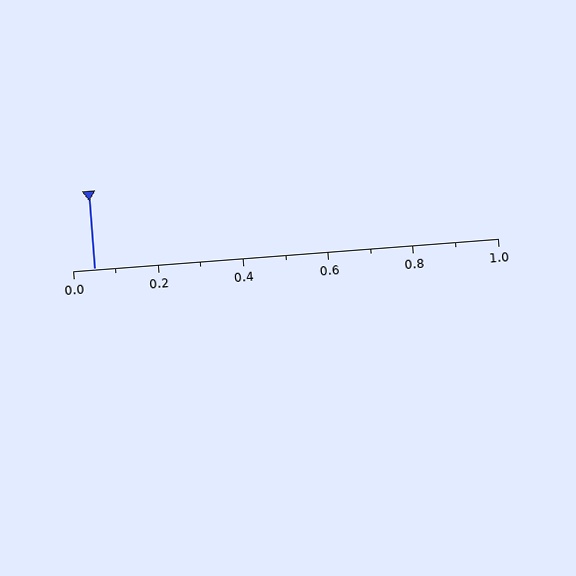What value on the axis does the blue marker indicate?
The marker indicates approximately 0.05.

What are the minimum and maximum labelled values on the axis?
The axis runs from 0.0 to 1.0.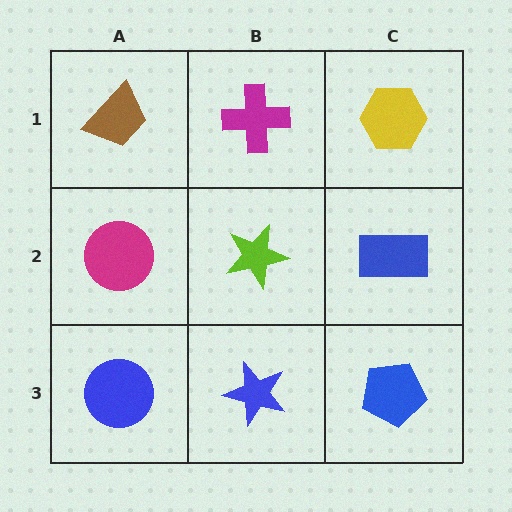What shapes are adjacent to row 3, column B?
A lime star (row 2, column B), a blue circle (row 3, column A), a blue pentagon (row 3, column C).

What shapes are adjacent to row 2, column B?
A magenta cross (row 1, column B), a blue star (row 3, column B), a magenta circle (row 2, column A), a blue rectangle (row 2, column C).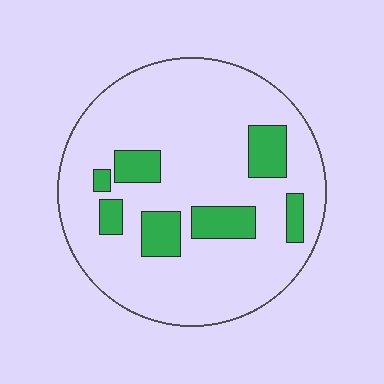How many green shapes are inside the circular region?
7.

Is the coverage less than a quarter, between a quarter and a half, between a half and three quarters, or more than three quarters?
Less than a quarter.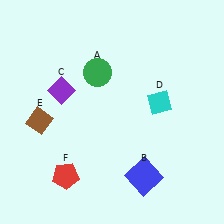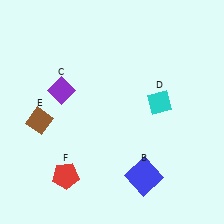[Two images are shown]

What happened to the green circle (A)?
The green circle (A) was removed in Image 2. It was in the top-left area of Image 1.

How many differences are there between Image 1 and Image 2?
There is 1 difference between the two images.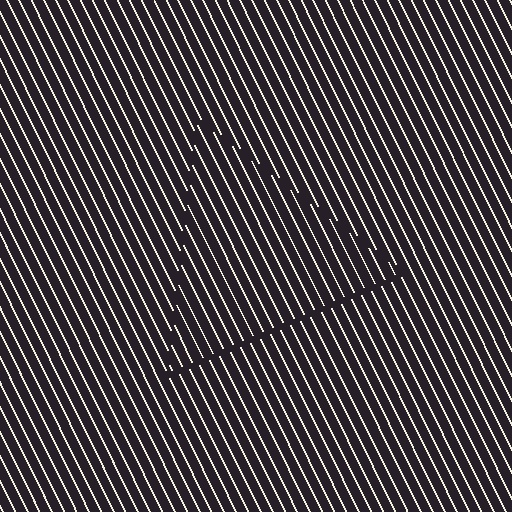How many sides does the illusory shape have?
3 sides — the line-ends trace a triangle.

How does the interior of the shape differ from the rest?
The interior of the shape contains the same grating, shifted by half a period — the contour is defined by the phase discontinuity where line-ends from the inner and outer gratings abut.